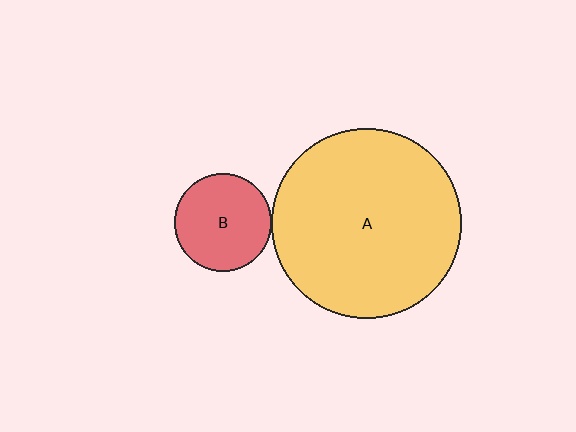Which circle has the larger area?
Circle A (yellow).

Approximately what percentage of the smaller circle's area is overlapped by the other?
Approximately 5%.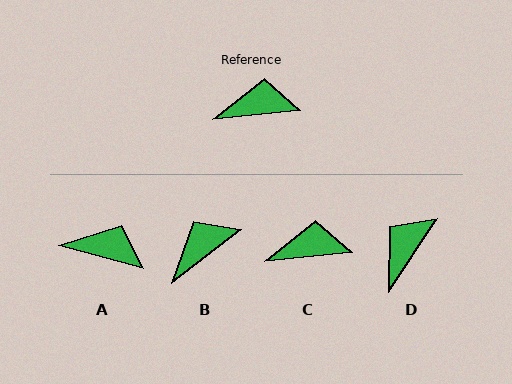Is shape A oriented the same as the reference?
No, it is off by about 20 degrees.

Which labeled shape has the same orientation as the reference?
C.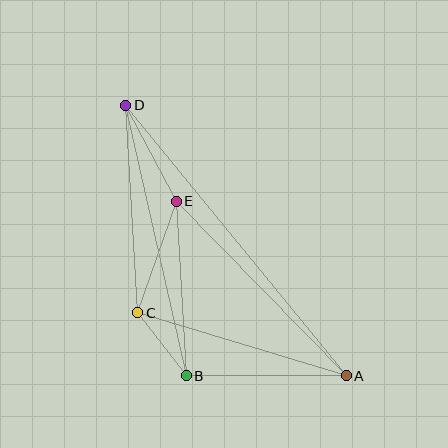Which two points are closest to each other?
Points B and C are closest to each other.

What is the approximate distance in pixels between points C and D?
The distance between C and D is approximately 208 pixels.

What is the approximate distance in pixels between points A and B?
The distance between A and B is approximately 160 pixels.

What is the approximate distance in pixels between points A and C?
The distance between A and C is approximately 218 pixels.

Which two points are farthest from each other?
Points A and D are farthest from each other.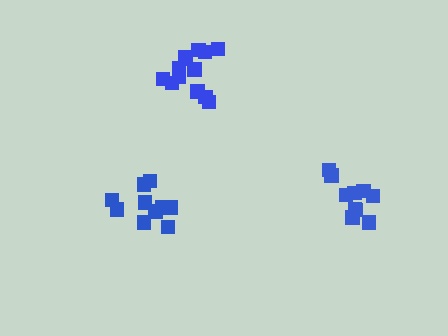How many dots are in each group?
Group 1: 13 dots, Group 2: 10 dots, Group 3: 11 dots (34 total).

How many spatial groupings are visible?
There are 3 spatial groupings.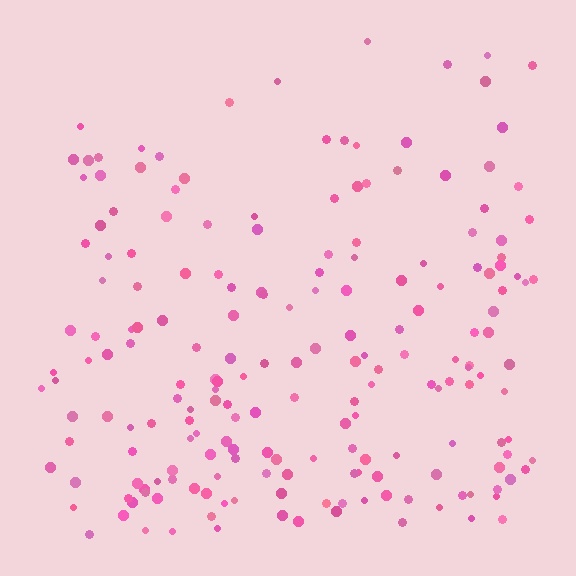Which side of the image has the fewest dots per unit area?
The top.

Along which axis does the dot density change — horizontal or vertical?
Vertical.